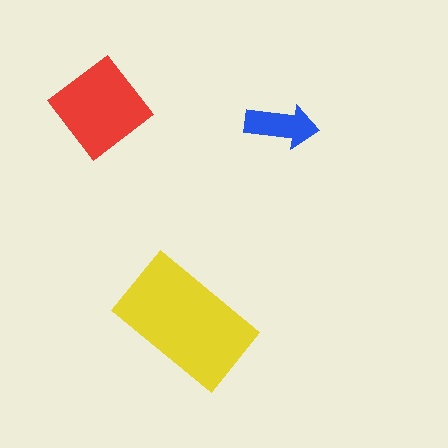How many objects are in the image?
There are 3 objects in the image.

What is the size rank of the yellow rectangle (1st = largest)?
1st.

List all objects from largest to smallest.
The yellow rectangle, the red diamond, the blue arrow.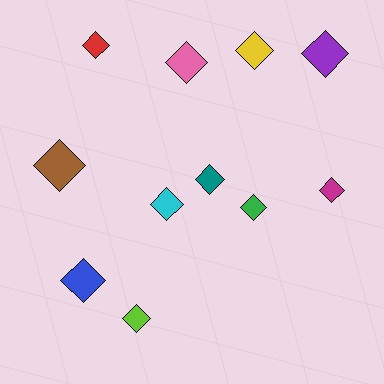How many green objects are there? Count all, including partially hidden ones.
There is 1 green object.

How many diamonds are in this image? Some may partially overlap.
There are 11 diamonds.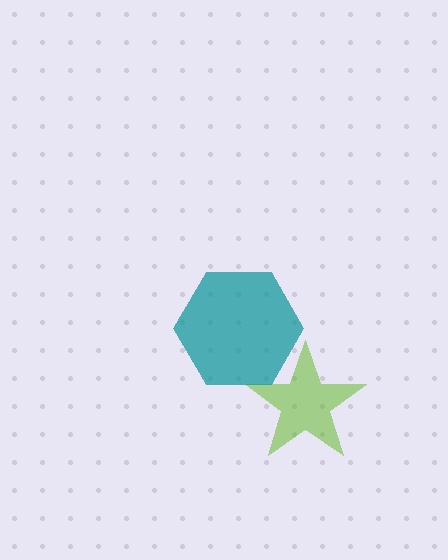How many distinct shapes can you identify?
There are 2 distinct shapes: a lime star, a teal hexagon.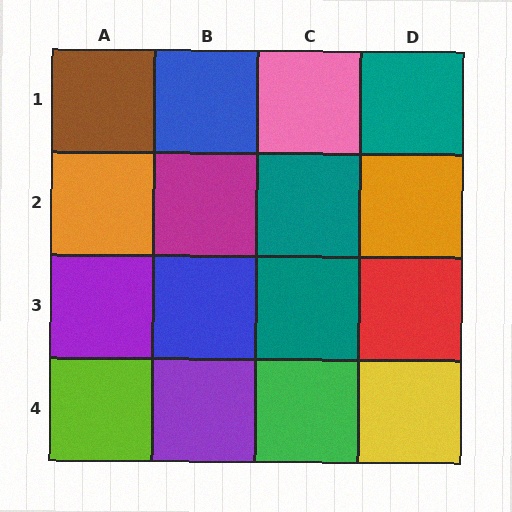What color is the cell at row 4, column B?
Purple.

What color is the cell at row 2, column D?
Orange.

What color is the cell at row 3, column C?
Teal.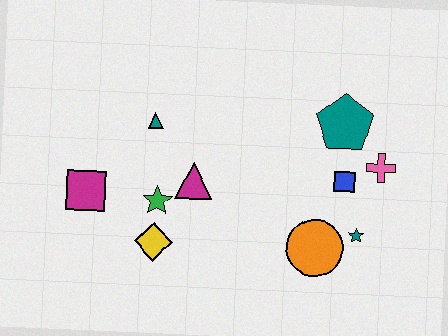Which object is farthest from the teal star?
The magenta square is farthest from the teal star.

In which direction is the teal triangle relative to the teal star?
The teal triangle is to the left of the teal star.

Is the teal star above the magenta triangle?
No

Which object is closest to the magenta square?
The green star is closest to the magenta square.